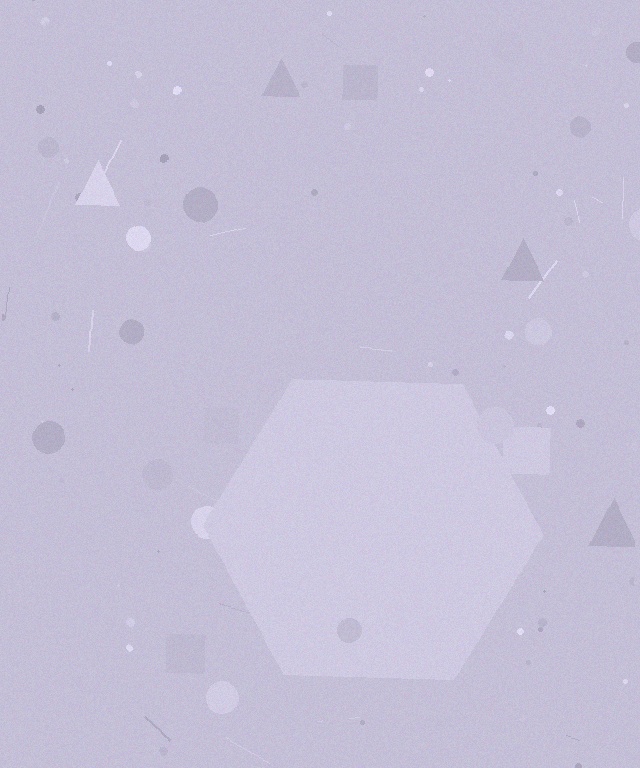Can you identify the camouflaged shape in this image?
The camouflaged shape is a hexagon.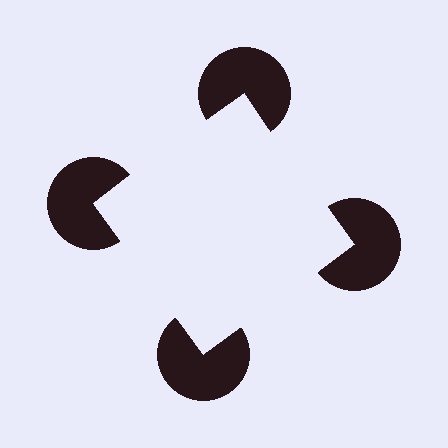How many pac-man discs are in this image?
There are 4 — one at each vertex of the illusory square.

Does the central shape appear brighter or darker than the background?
It typically appears slightly brighter than the background, even though no actual brightness change is drawn.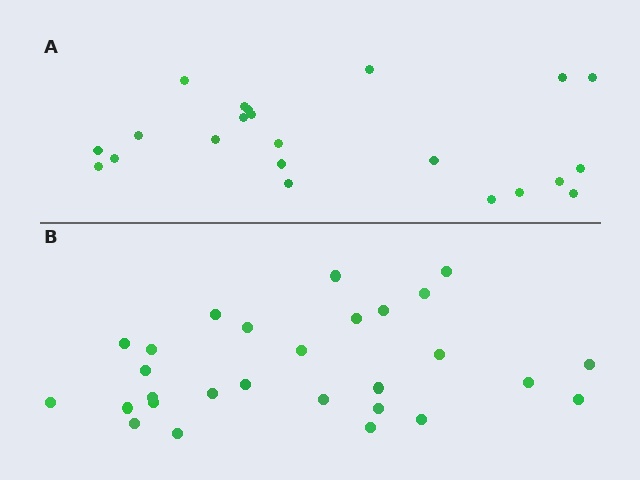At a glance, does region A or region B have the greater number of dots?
Region B (the bottom region) has more dots.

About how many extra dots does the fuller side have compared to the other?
Region B has about 6 more dots than region A.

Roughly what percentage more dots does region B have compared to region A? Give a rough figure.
About 25% more.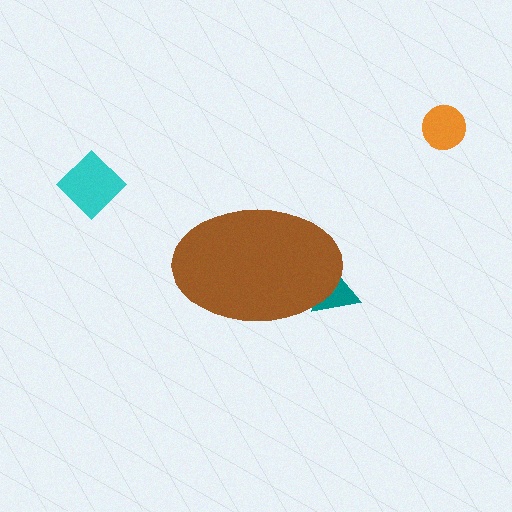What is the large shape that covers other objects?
A brown ellipse.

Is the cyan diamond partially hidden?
No, the cyan diamond is fully visible.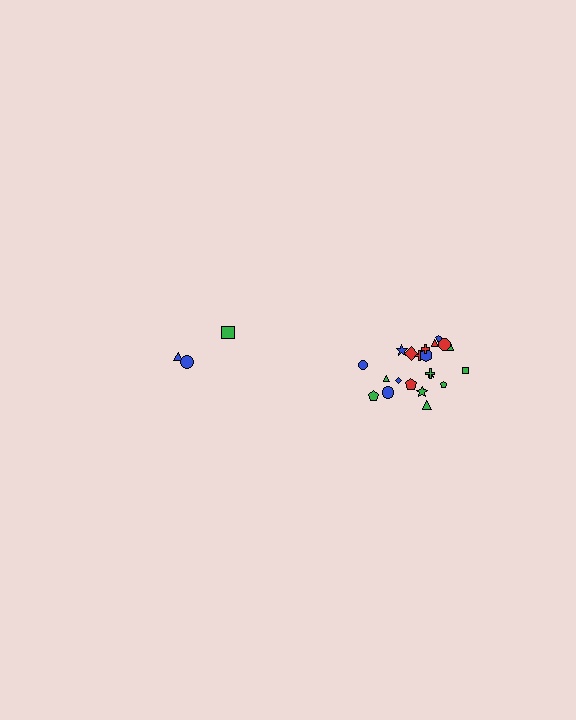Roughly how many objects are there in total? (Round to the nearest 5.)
Roughly 25 objects in total.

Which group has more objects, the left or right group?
The right group.